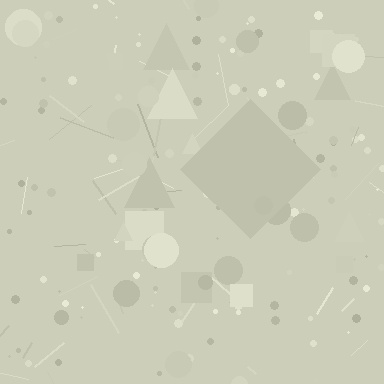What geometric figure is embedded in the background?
A diamond is embedded in the background.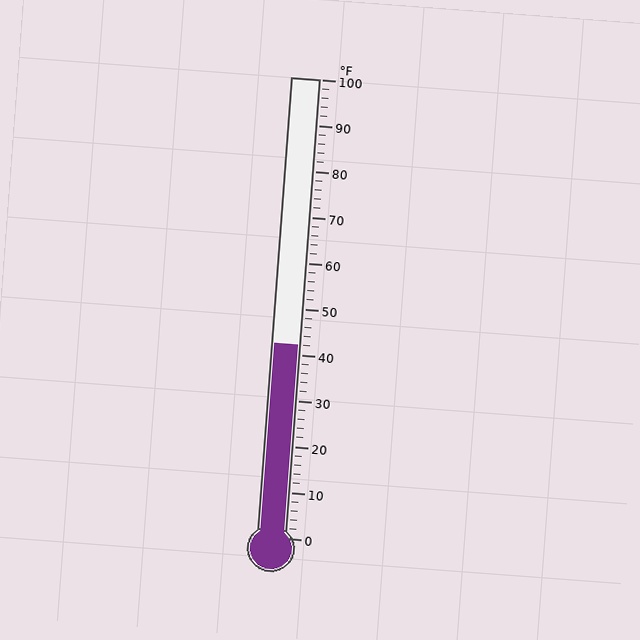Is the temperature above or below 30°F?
The temperature is above 30°F.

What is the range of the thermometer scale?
The thermometer scale ranges from 0°F to 100°F.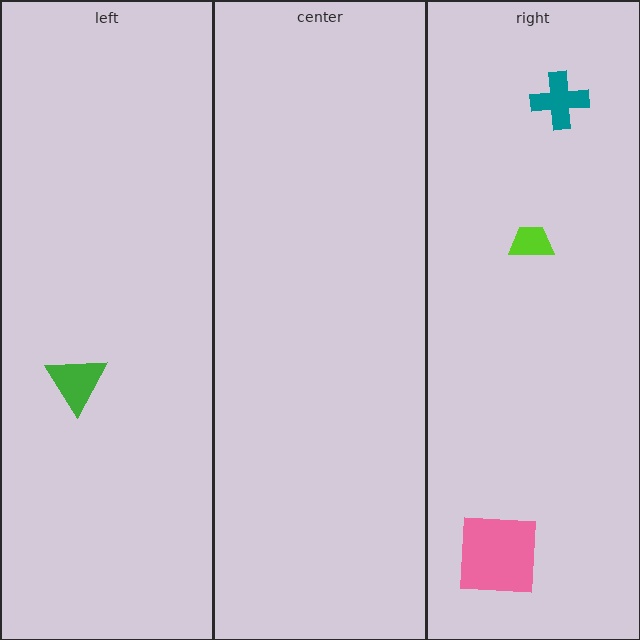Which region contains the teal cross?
The right region.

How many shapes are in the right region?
3.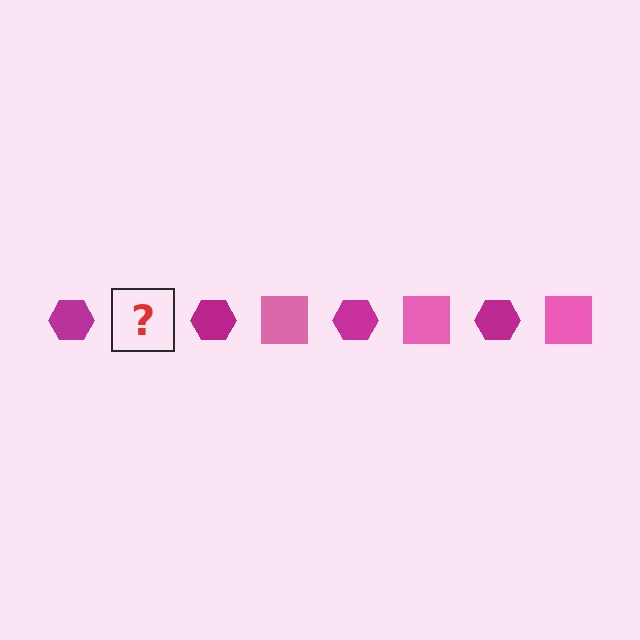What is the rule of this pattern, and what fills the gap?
The rule is that the pattern alternates between magenta hexagon and pink square. The gap should be filled with a pink square.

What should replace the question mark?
The question mark should be replaced with a pink square.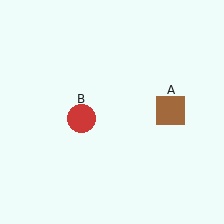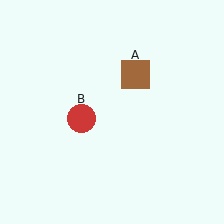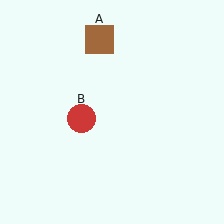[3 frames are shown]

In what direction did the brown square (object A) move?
The brown square (object A) moved up and to the left.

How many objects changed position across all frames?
1 object changed position: brown square (object A).